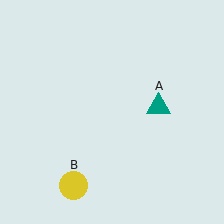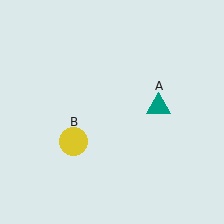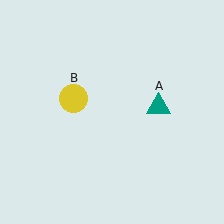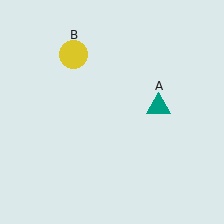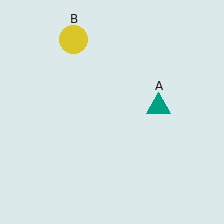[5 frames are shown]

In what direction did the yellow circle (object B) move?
The yellow circle (object B) moved up.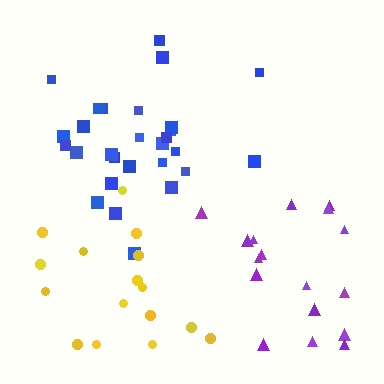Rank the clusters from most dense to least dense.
blue, purple, yellow.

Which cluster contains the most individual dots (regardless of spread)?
Blue (29).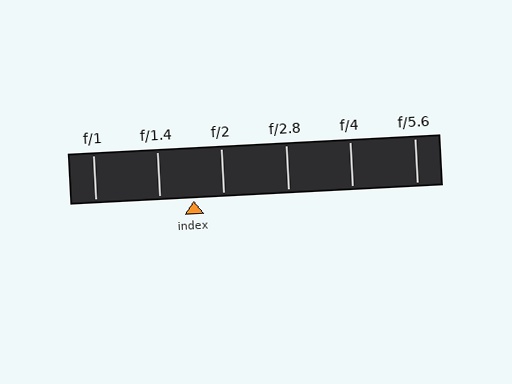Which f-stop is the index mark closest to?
The index mark is closest to f/2.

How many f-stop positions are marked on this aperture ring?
There are 6 f-stop positions marked.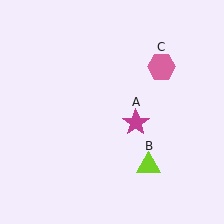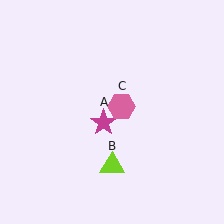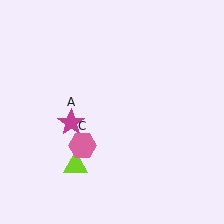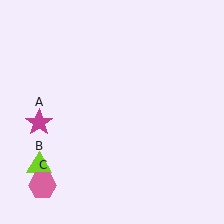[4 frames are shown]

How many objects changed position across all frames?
3 objects changed position: magenta star (object A), lime triangle (object B), pink hexagon (object C).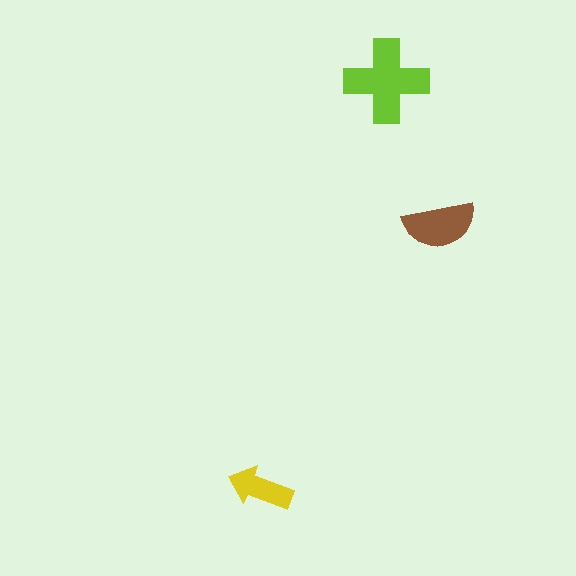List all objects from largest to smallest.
The lime cross, the brown semicircle, the yellow arrow.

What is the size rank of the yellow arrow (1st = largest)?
3rd.